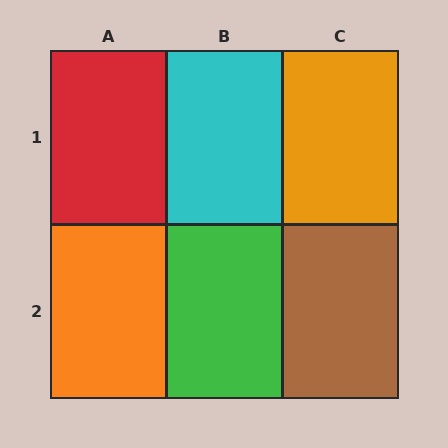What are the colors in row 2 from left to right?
Orange, green, brown.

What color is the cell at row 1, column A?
Red.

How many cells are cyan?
1 cell is cyan.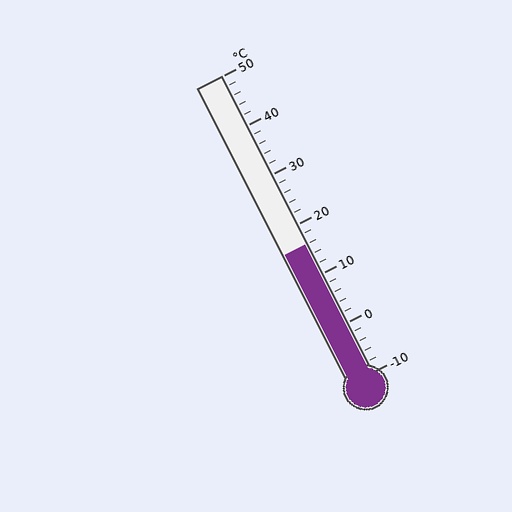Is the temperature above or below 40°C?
The temperature is below 40°C.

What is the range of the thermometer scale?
The thermometer scale ranges from -10°C to 50°C.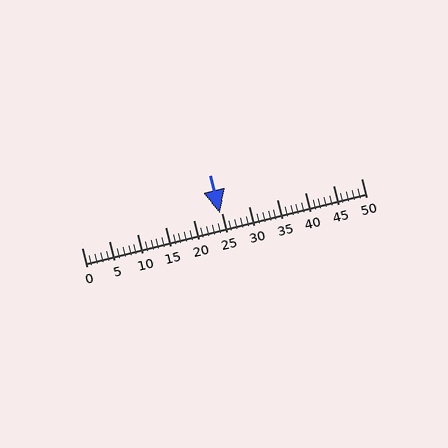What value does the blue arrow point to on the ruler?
The blue arrow points to approximately 25.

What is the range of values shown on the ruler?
The ruler shows values from 0 to 50.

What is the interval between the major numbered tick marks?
The major tick marks are spaced 5 units apart.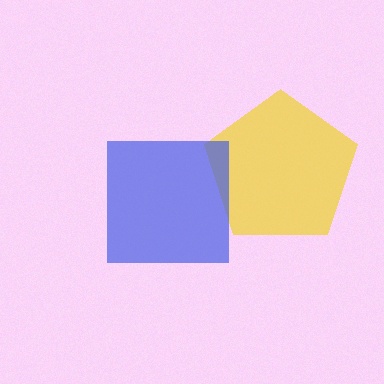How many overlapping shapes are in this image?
There are 2 overlapping shapes in the image.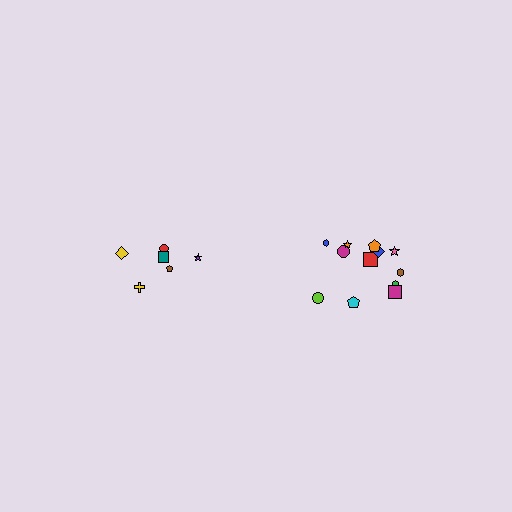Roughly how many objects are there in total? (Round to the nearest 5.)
Roughly 20 objects in total.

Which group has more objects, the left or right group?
The right group.